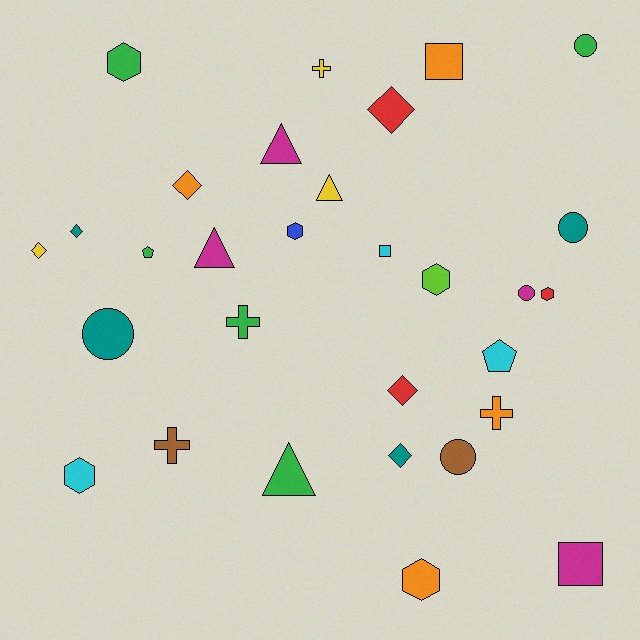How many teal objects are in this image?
There are 4 teal objects.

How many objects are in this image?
There are 30 objects.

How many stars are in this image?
There are no stars.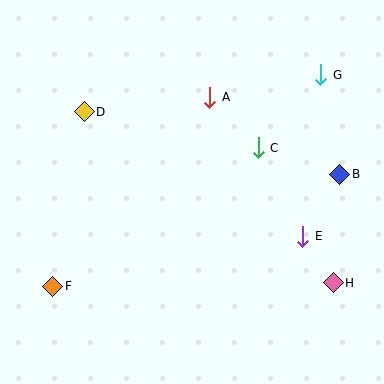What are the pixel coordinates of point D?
Point D is at (84, 112).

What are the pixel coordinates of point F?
Point F is at (53, 286).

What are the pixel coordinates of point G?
Point G is at (321, 75).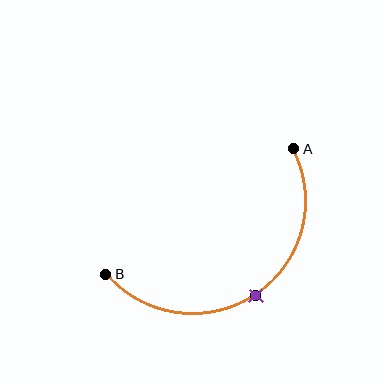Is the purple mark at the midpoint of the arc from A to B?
Yes. The purple mark lies on the arc at equal arc-length from both A and B — it is the arc midpoint.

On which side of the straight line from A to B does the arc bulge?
The arc bulges below the straight line connecting A and B.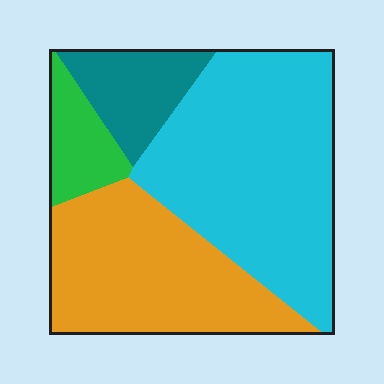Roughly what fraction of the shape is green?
Green takes up about one tenth (1/10) of the shape.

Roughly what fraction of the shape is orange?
Orange covers around 35% of the shape.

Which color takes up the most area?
Cyan, at roughly 45%.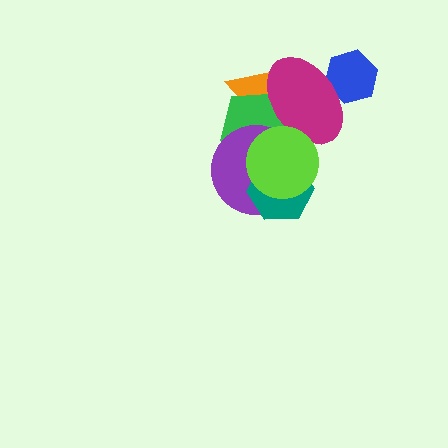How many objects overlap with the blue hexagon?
1 object overlaps with the blue hexagon.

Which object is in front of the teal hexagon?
The lime circle is in front of the teal hexagon.